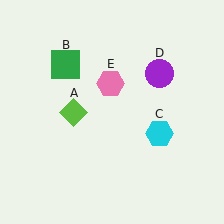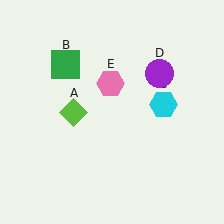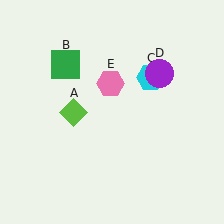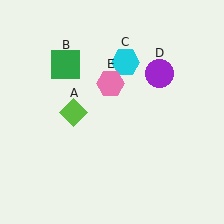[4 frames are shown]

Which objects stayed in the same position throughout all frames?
Lime diamond (object A) and green square (object B) and purple circle (object D) and pink hexagon (object E) remained stationary.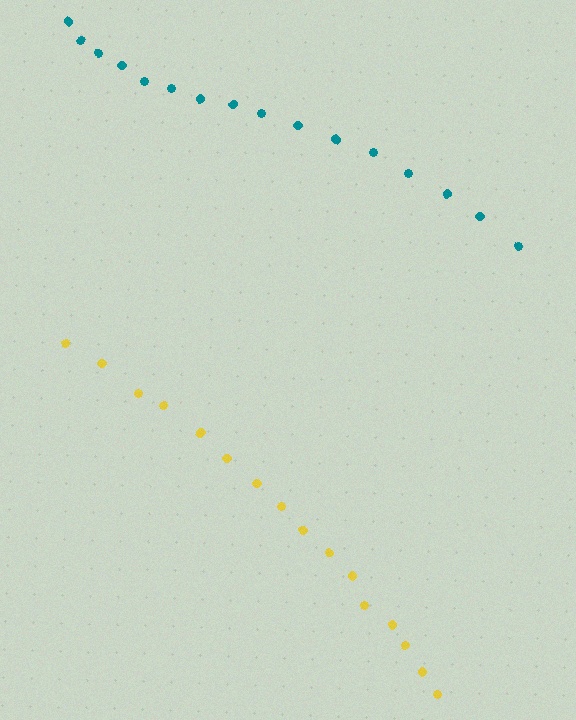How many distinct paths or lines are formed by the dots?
There are 2 distinct paths.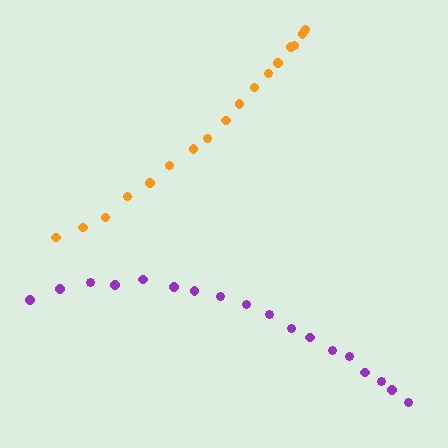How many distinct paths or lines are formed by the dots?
There are 2 distinct paths.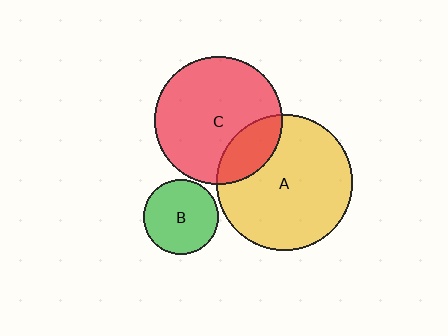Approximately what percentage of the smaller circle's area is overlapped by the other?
Approximately 20%.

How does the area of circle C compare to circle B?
Approximately 2.9 times.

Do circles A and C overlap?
Yes.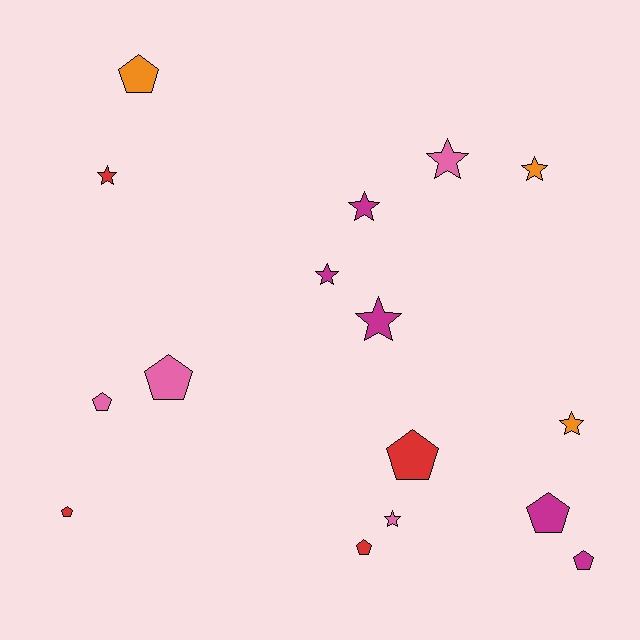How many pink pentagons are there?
There are 2 pink pentagons.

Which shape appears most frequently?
Pentagon, with 8 objects.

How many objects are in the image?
There are 16 objects.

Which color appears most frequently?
Magenta, with 5 objects.